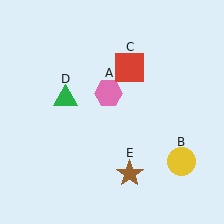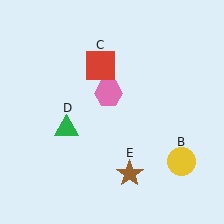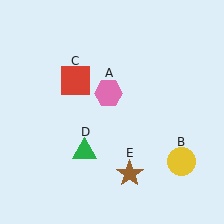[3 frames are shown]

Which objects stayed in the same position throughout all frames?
Pink hexagon (object A) and yellow circle (object B) and brown star (object E) remained stationary.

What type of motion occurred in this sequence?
The red square (object C), green triangle (object D) rotated counterclockwise around the center of the scene.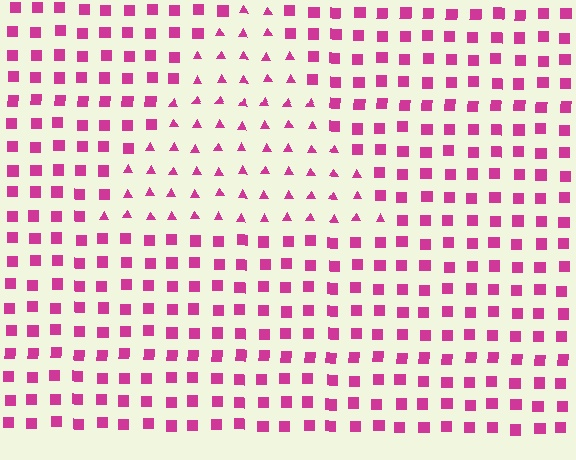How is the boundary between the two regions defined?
The boundary is defined by a change in element shape: triangles inside vs. squares outside. All elements share the same color and spacing.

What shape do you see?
I see a triangle.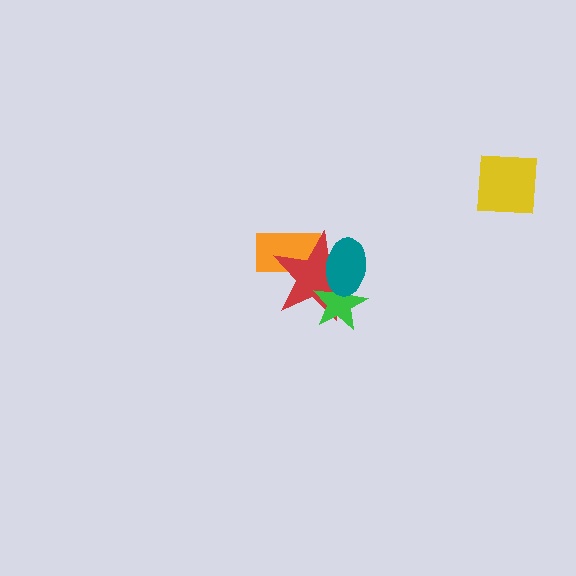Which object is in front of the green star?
The teal ellipse is in front of the green star.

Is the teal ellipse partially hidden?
No, no other shape covers it.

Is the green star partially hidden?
Yes, it is partially covered by another shape.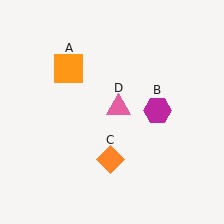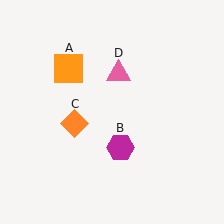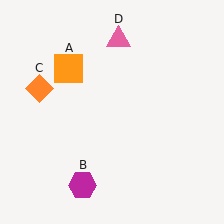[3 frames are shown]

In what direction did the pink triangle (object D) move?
The pink triangle (object D) moved up.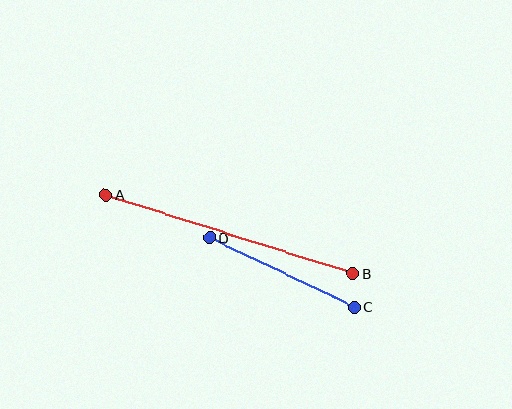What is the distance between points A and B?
The distance is approximately 259 pixels.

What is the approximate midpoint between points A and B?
The midpoint is at approximately (229, 234) pixels.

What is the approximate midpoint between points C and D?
The midpoint is at approximately (282, 273) pixels.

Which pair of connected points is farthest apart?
Points A and B are farthest apart.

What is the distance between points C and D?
The distance is approximately 161 pixels.